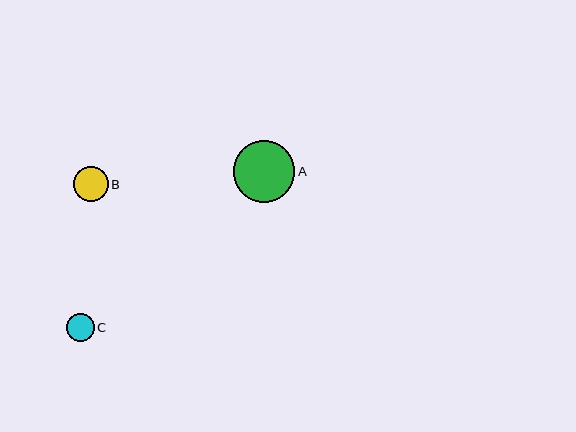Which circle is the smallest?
Circle C is the smallest with a size of approximately 28 pixels.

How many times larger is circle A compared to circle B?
Circle A is approximately 1.8 times the size of circle B.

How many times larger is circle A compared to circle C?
Circle A is approximately 2.2 times the size of circle C.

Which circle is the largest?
Circle A is the largest with a size of approximately 62 pixels.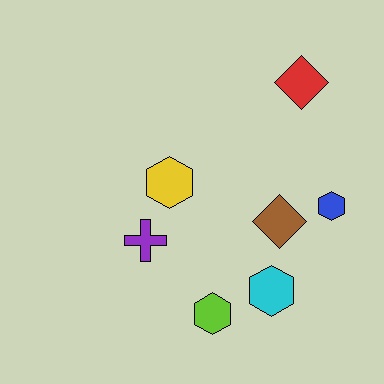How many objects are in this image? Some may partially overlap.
There are 7 objects.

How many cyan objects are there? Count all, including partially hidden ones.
There is 1 cyan object.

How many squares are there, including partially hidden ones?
There are no squares.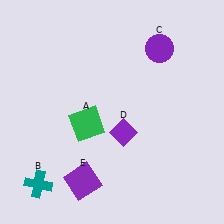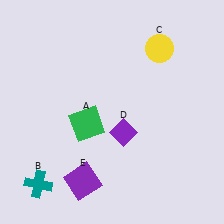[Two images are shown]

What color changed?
The circle (C) changed from purple in Image 1 to yellow in Image 2.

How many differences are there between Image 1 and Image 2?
There is 1 difference between the two images.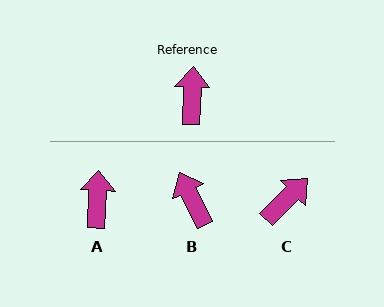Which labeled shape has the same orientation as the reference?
A.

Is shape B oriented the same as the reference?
No, it is off by about 29 degrees.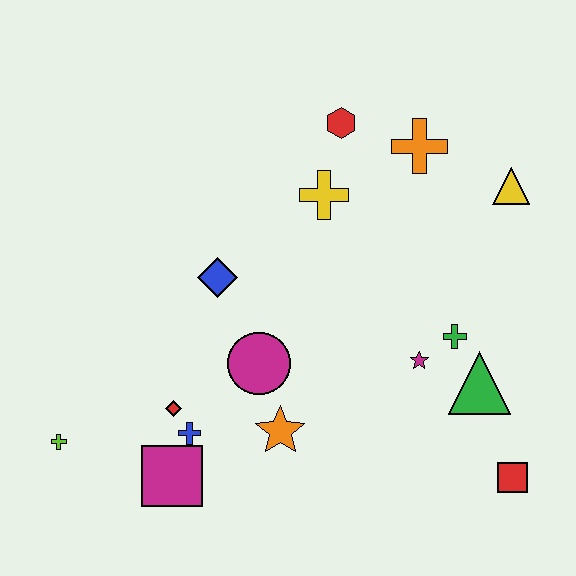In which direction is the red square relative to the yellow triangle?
The red square is below the yellow triangle.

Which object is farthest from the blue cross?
The yellow triangle is farthest from the blue cross.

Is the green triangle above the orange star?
Yes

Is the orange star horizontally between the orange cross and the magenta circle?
Yes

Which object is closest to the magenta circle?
The orange star is closest to the magenta circle.